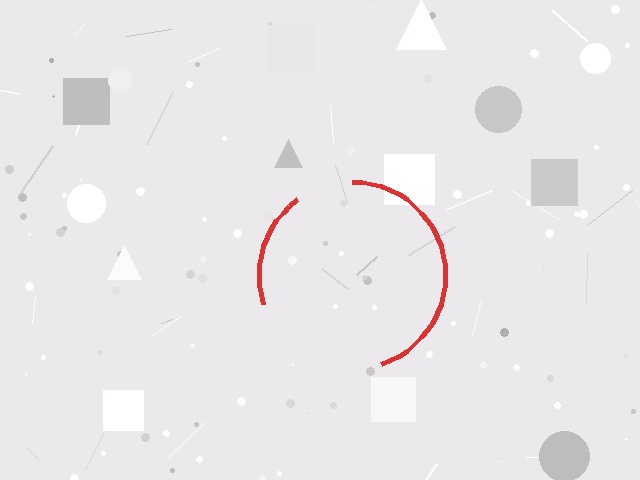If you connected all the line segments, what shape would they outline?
They would outline a circle.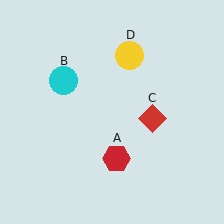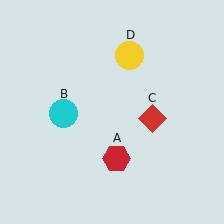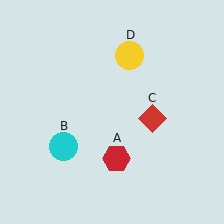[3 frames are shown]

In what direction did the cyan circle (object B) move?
The cyan circle (object B) moved down.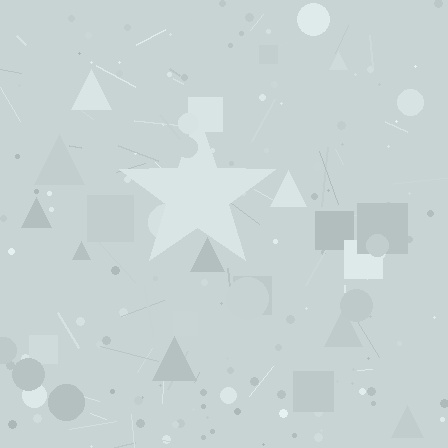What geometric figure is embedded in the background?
A star is embedded in the background.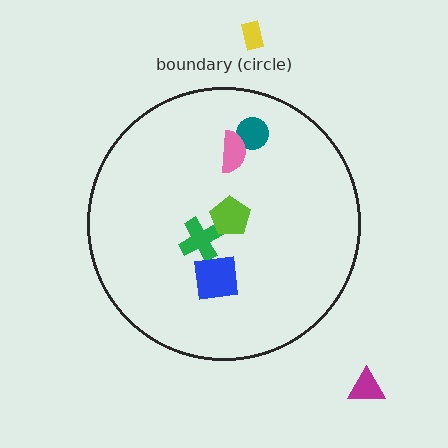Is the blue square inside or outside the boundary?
Inside.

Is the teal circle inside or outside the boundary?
Inside.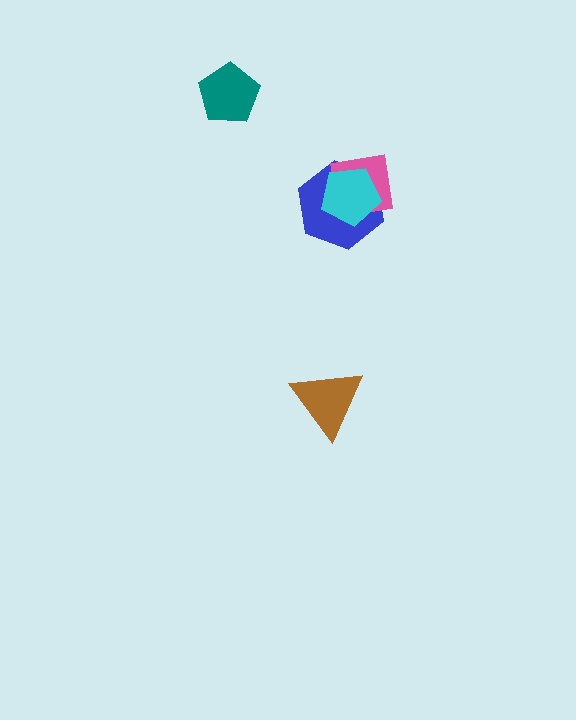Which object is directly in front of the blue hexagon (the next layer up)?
The pink square is directly in front of the blue hexagon.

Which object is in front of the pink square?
The cyan pentagon is in front of the pink square.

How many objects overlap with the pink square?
2 objects overlap with the pink square.